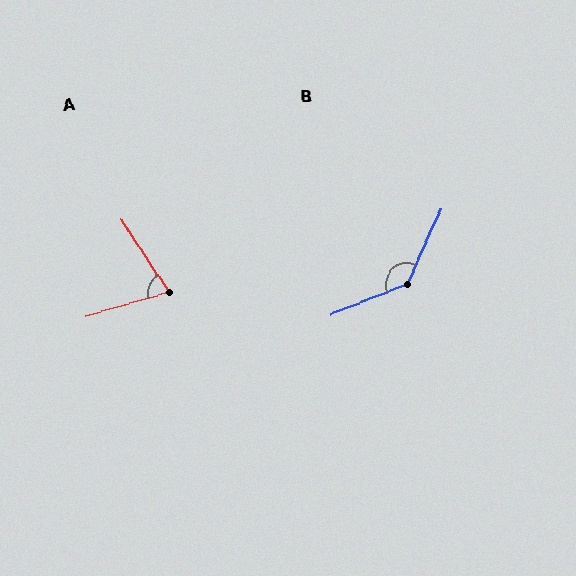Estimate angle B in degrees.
Approximately 135 degrees.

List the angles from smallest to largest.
A (73°), B (135°).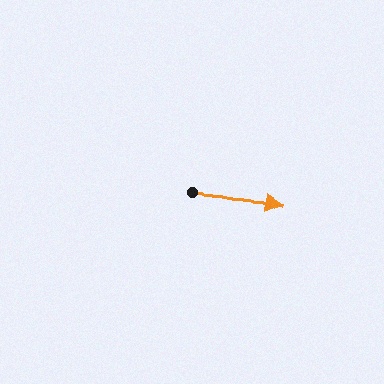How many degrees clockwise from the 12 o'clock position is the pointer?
Approximately 96 degrees.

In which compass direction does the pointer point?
East.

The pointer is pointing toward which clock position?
Roughly 3 o'clock.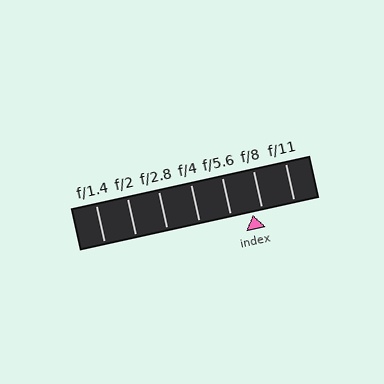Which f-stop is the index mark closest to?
The index mark is closest to f/8.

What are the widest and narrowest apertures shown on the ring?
The widest aperture shown is f/1.4 and the narrowest is f/11.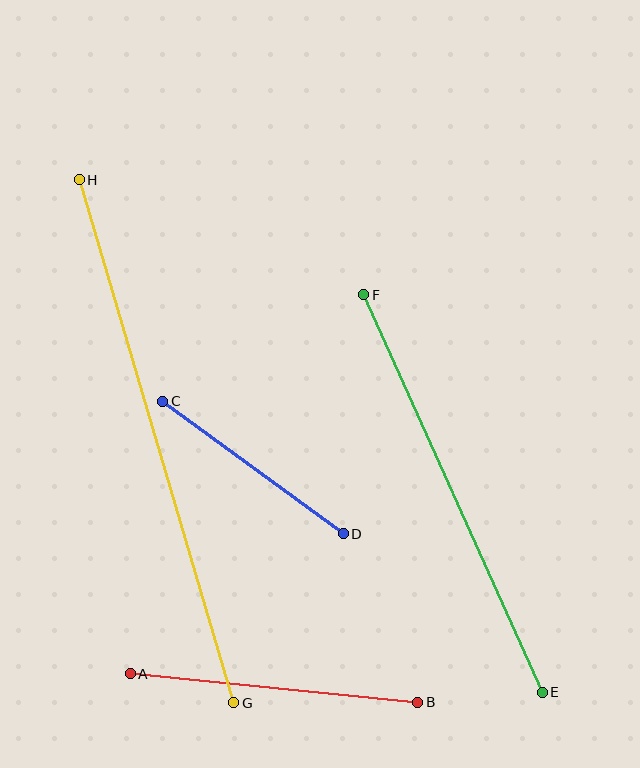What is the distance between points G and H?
The distance is approximately 545 pixels.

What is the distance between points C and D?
The distance is approximately 224 pixels.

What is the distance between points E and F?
The distance is approximately 436 pixels.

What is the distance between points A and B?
The distance is approximately 289 pixels.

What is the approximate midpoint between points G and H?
The midpoint is at approximately (156, 441) pixels.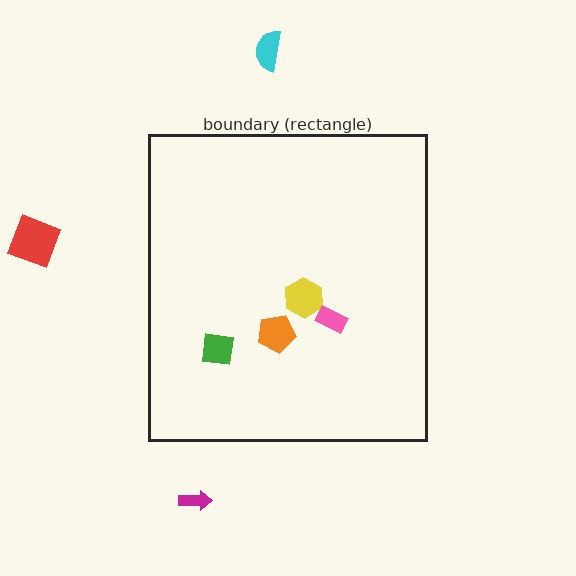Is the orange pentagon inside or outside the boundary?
Inside.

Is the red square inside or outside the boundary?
Outside.